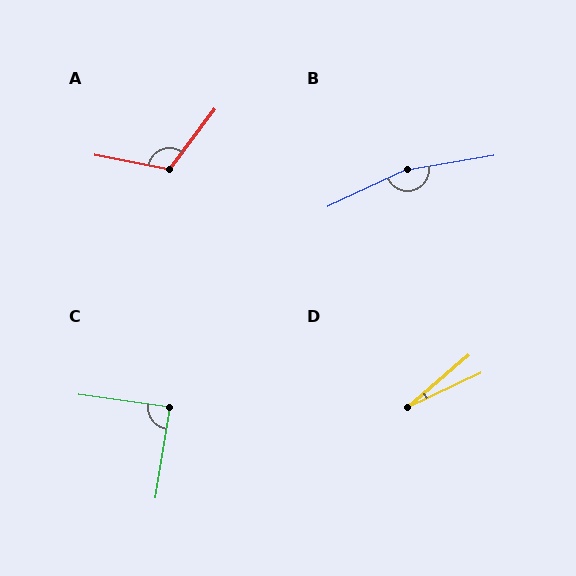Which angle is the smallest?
D, at approximately 16 degrees.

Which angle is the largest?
B, at approximately 164 degrees.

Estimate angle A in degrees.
Approximately 116 degrees.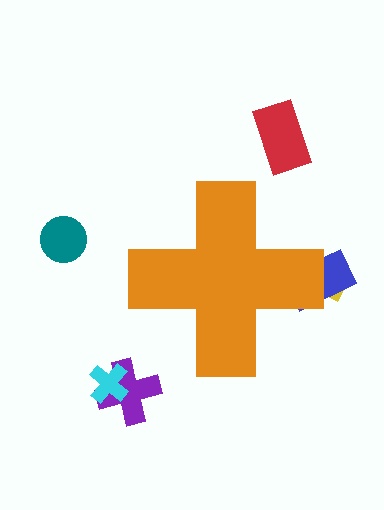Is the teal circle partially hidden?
No, the teal circle is fully visible.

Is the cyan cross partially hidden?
No, the cyan cross is fully visible.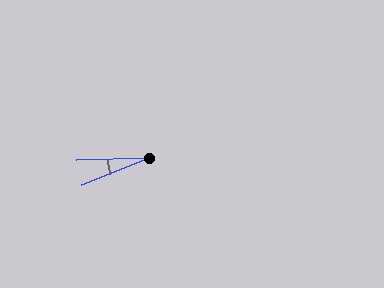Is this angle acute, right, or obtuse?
It is acute.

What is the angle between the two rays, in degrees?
Approximately 20 degrees.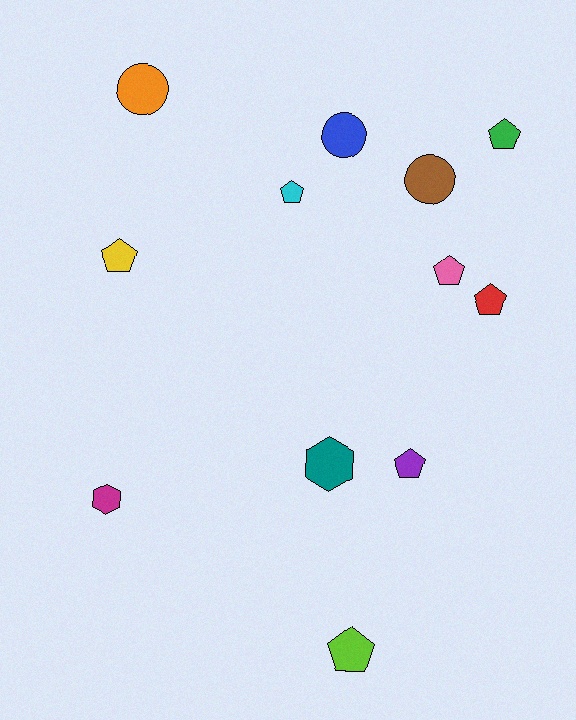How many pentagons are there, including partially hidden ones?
There are 7 pentagons.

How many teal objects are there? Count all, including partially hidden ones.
There is 1 teal object.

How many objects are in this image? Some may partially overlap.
There are 12 objects.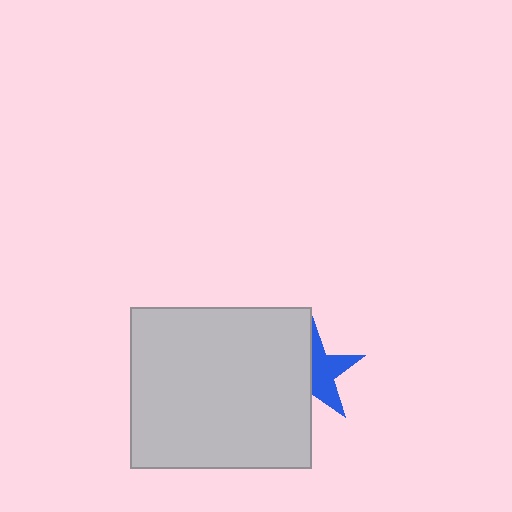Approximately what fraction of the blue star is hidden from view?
Roughly 48% of the blue star is hidden behind the light gray rectangle.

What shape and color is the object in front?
The object in front is a light gray rectangle.